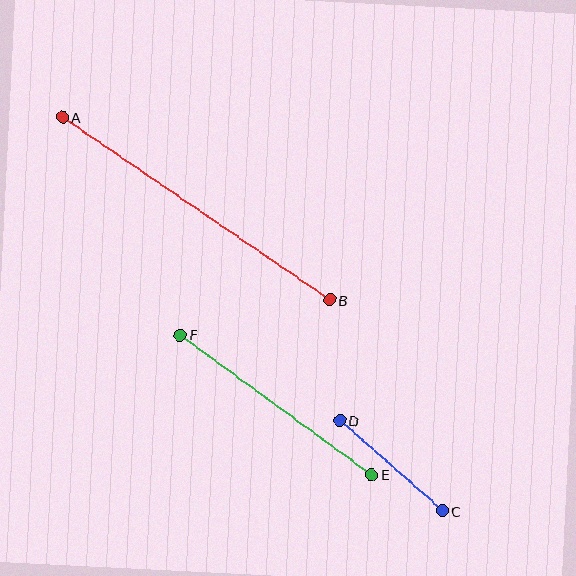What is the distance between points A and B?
The distance is approximately 323 pixels.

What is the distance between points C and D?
The distance is approximately 137 pixels.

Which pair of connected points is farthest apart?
Points A and B are farthest apart.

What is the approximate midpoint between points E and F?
The midpoint is at approximately (276, 405) pixels.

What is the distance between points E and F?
The distance is approximately 237 pixels.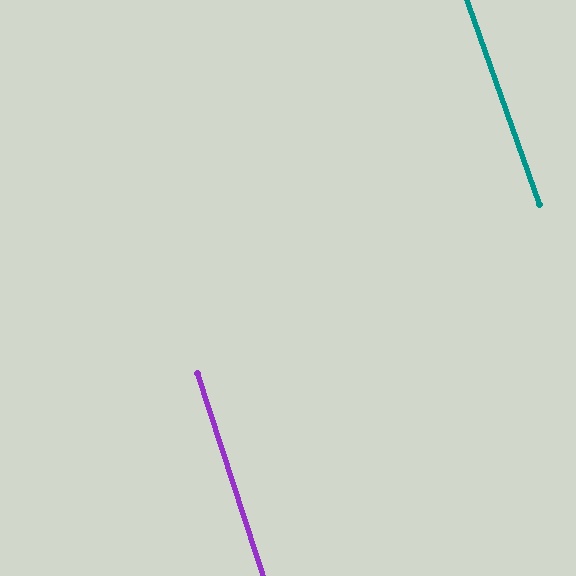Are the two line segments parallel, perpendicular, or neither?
Parallel — their directions differ by only 1.5°.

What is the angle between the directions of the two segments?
Approximately 1 degree.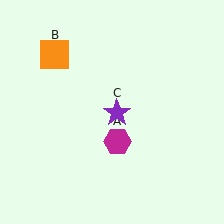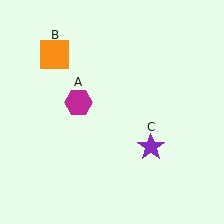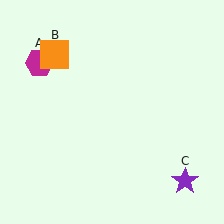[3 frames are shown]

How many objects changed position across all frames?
2 objects changed position: magenta hexagon (object A), purple star (object C).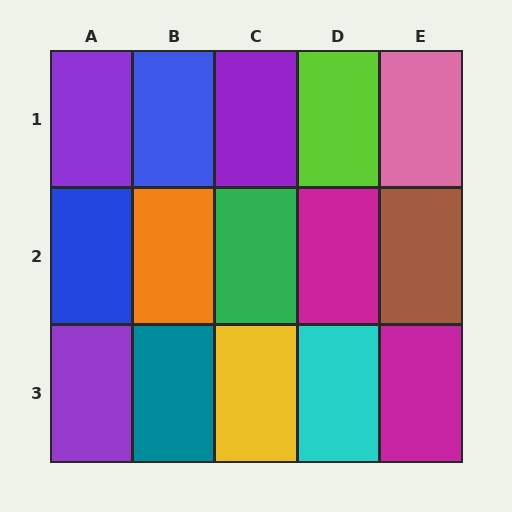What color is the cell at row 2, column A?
Blue.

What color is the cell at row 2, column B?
Orange.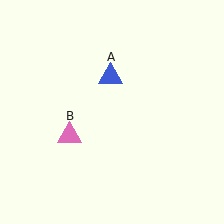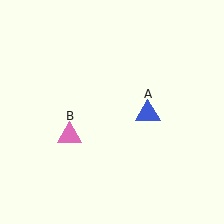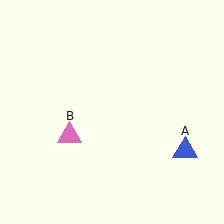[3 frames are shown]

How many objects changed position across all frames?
1 object changed position: blue triangle (object A).